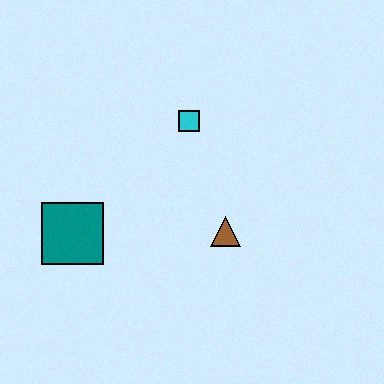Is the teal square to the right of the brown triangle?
No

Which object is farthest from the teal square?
The cyan square is farthest from the teal square.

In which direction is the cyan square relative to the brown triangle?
The cyan square is above the brown triangle.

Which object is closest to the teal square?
The brown triangle is closest to the teal square.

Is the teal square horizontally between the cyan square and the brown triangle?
No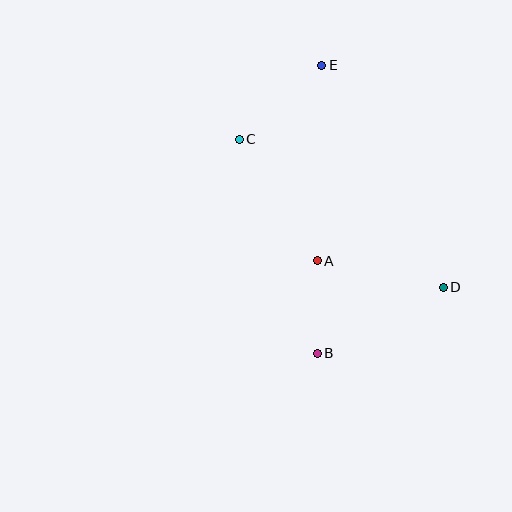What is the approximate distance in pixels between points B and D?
The distance between B and D is approximately 142 pixels.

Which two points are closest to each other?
Points A and B are closest to each other.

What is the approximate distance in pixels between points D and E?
The distance between D and E is approximately 253 pixels.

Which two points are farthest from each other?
Points B and E are farthest from each other.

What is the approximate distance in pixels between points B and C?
The distance between B and C is approximately 227 pixels.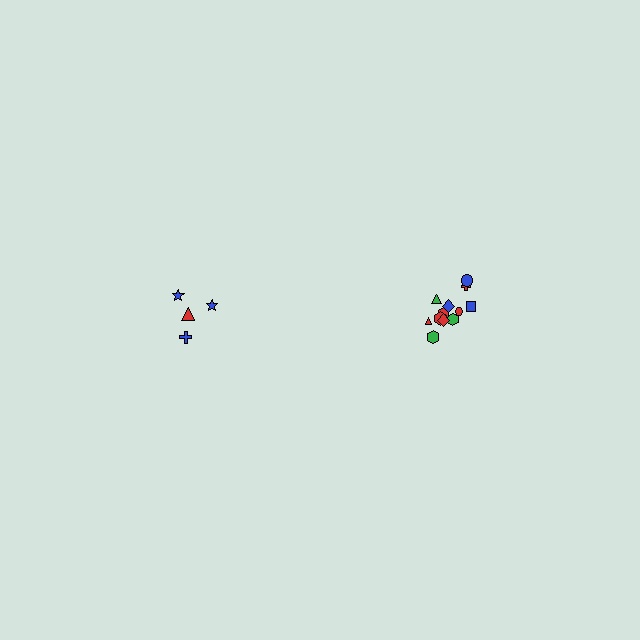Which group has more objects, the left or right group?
The right group.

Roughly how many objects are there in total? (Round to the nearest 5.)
Roughly 15 objects in total.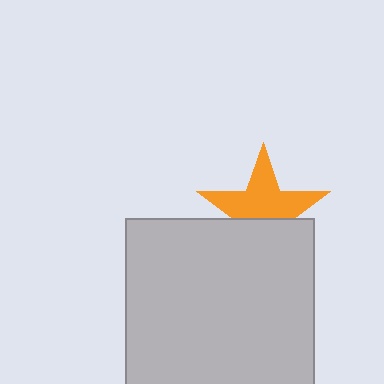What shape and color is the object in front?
The object in front is a light gray square.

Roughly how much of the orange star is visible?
About half of it is visible (roughly 59%).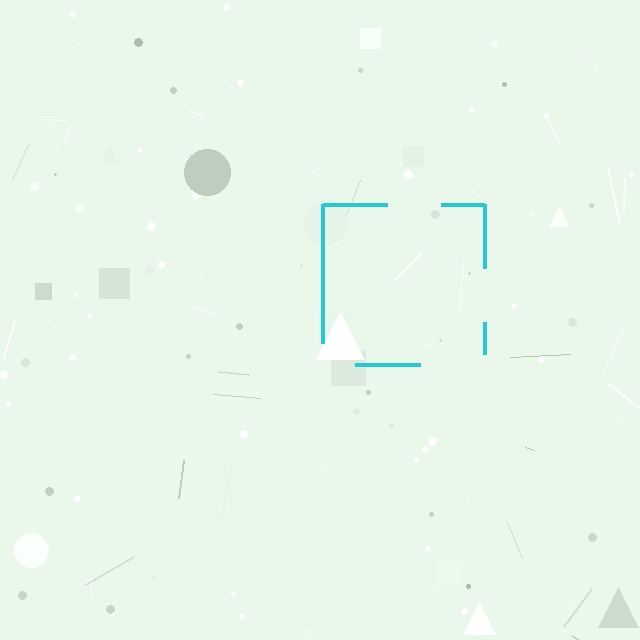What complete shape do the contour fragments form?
The contour fragments form a square.